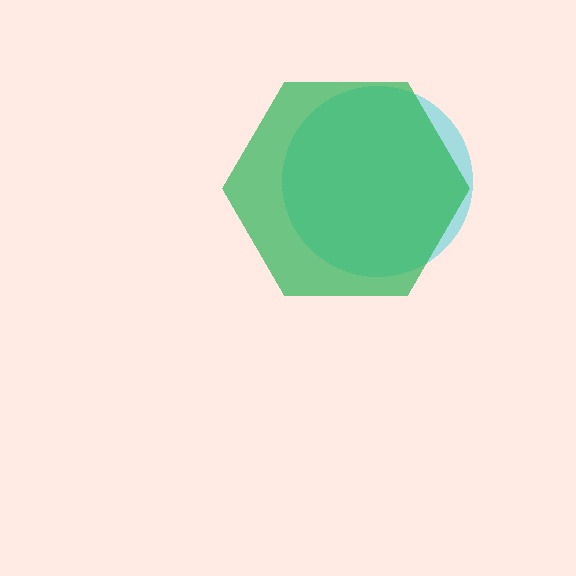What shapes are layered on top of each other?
The layered shapes are: a cyan circle, a green hexagon.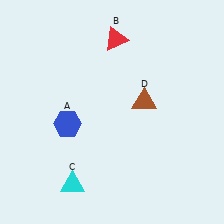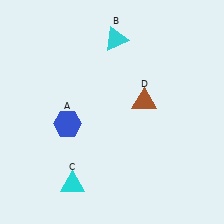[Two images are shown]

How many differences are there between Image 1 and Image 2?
There is 1 difference between the two images.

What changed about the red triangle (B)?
In Image 1, B is red. In Image 2, it changed to cyan.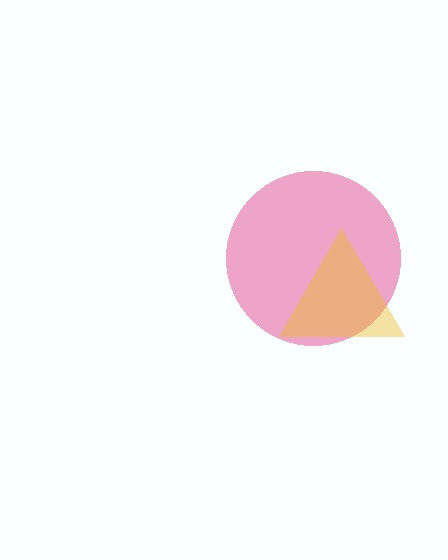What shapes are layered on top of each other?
The layered shapes are: a pink circle, a yellow triangle.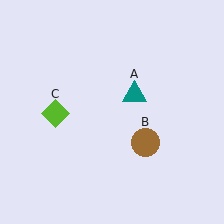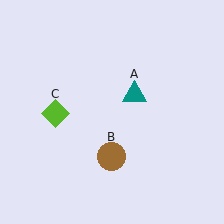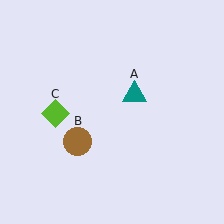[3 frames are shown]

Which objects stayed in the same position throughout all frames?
Teal triangle (object A) and lime diamond (object C) remained stationary.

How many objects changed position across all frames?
1 object changed position: brown circle (object B).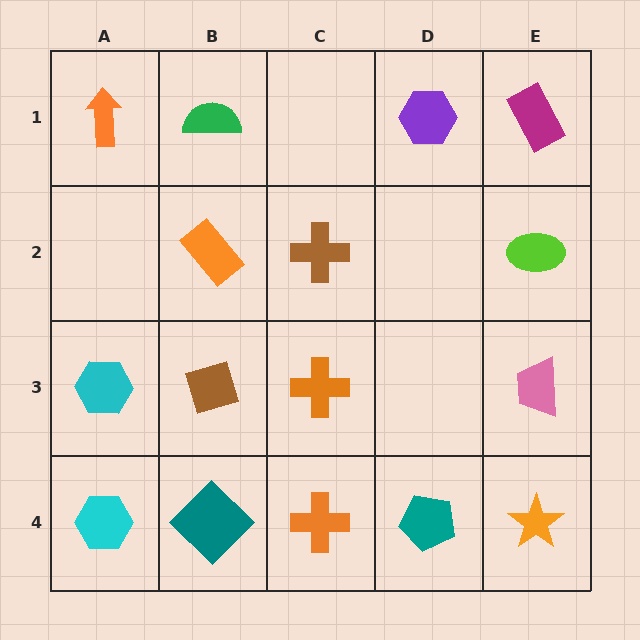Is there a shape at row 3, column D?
No, that cell is empty.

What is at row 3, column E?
A pink trapezoid.